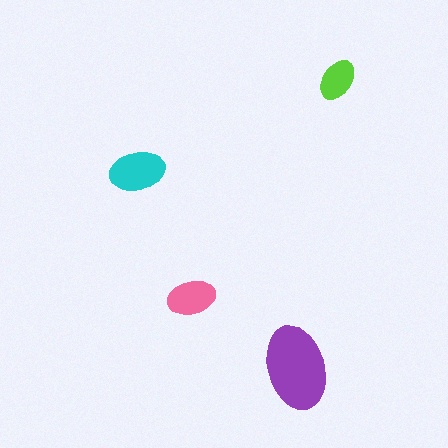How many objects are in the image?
There are 4 objects in the image.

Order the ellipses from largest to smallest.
the purple one, the cyan one, the pink one, the lime one.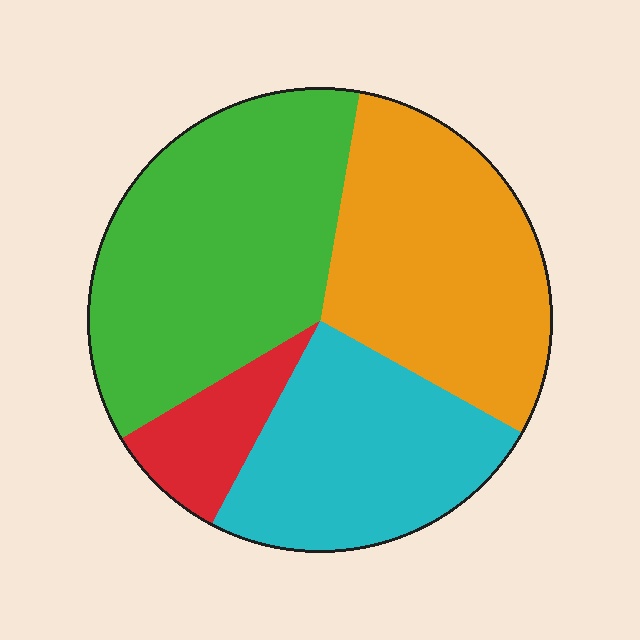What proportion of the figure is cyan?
Cyan takes up about one quarter (1/4) of the figure.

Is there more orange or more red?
Orange.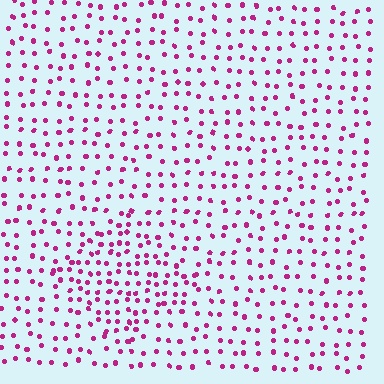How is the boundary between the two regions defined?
The boundary is defined by a change in element density (approximately 1.8x ratio). All elements are the same color, size, and shape.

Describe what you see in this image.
The image contains small magenta elements arranged at two different densities. A diamond-shaped region is visible where the elements are more densely packed than the surrounding area.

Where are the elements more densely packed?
The elements are more densely packed inside the diamond boundary.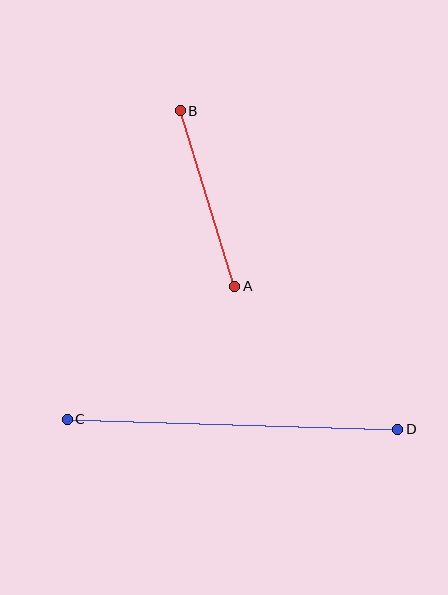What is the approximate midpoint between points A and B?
The midpoint is at approximately (207, 199) pixels.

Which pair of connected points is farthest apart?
Points C and D are farthest apart.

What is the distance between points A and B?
The distance is approximately 184 pixels.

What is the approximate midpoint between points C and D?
The midpoint is at approximately (233, 424) pixels.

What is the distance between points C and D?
The distance is approximately 331 pixels.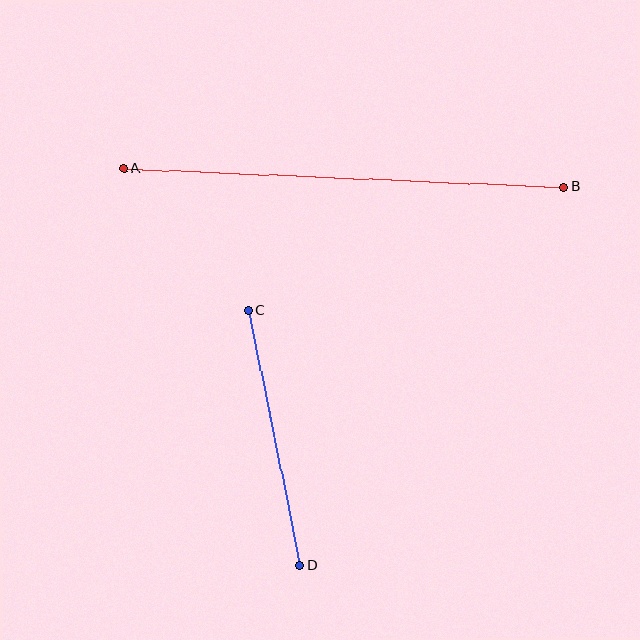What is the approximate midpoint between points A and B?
The midpoint is at approximately (344, 177) pixels.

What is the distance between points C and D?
The distance is approximately 261 pixels.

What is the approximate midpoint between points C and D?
The midpoint is at approximately (274, 438) pixels.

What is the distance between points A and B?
The distance is approximately 440 pixels.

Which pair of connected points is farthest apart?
Points A and B are farthest apart.